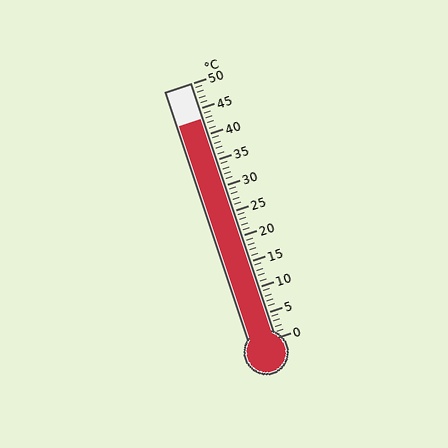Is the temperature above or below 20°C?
The temperature is above 20°C.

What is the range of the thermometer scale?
The thermometer scale ranges from 0°C to 50°C.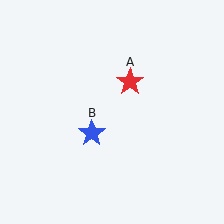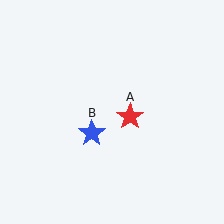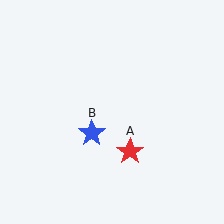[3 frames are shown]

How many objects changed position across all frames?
1 object changed position: red star (object A).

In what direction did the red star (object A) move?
The red star (object A) moved down.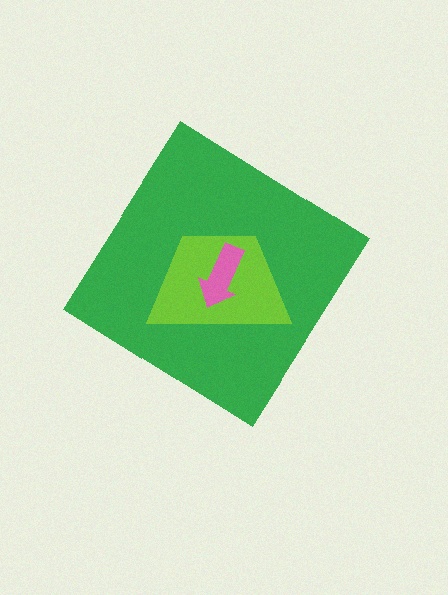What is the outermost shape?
The green diamond.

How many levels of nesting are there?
3.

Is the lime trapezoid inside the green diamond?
Yes.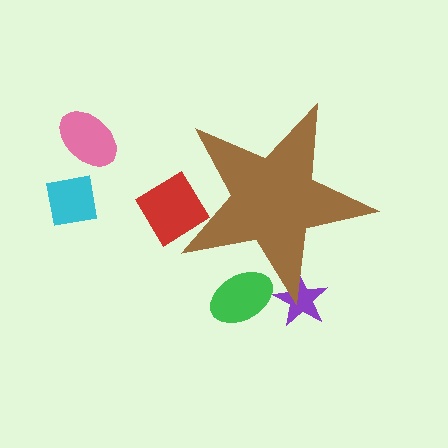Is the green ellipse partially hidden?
Yes, the green ellipse is partially hidden behind the brown star.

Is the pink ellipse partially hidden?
No, the pink ellipse is fully visible.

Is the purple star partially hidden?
Yes, the purple star is partially hidden behind the brown star.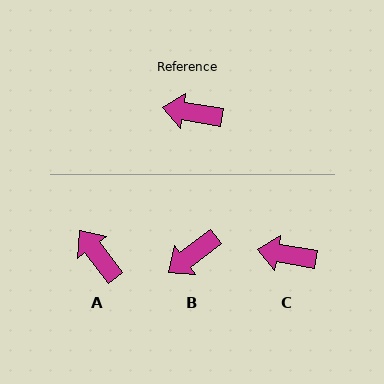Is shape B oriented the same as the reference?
No, it is off by about 46 degrees.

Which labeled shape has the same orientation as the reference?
C.